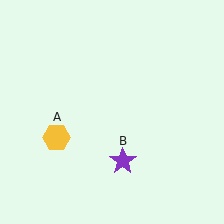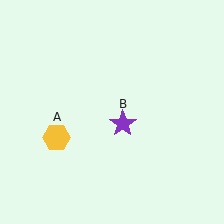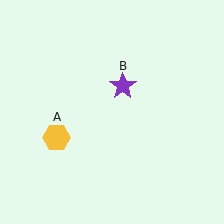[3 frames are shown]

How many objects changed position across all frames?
1 object changed position: purple star (object B).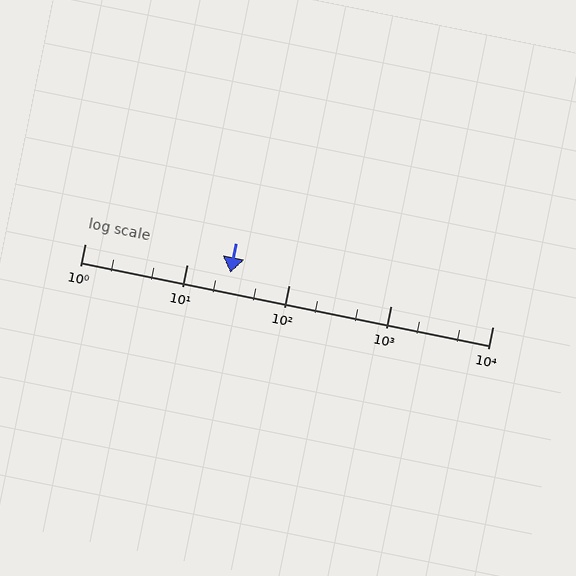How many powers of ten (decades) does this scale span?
The scale spans 4 decades, from 1 to 10000.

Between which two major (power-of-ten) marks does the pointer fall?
The pointer is between 10 and 100.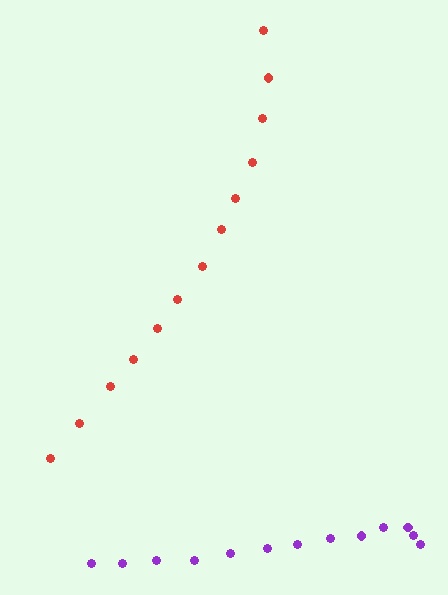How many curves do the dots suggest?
There are 2 distinct paths.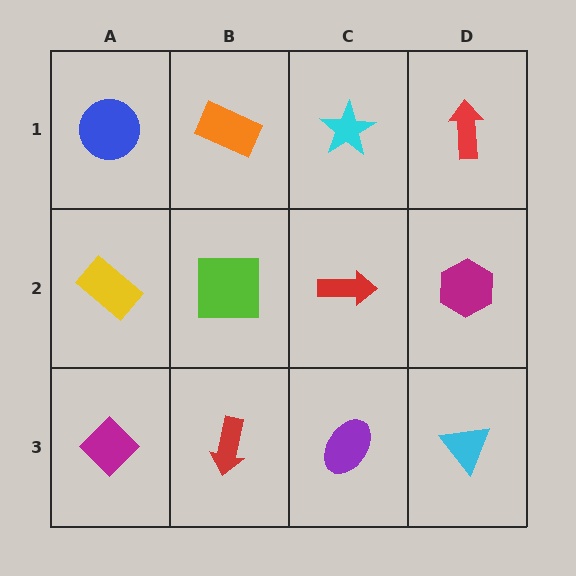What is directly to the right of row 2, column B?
A red arrow.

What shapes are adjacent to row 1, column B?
A lime square (row 2, column B), a blue circle (row 1, column A), a cyan star (row 1, column C).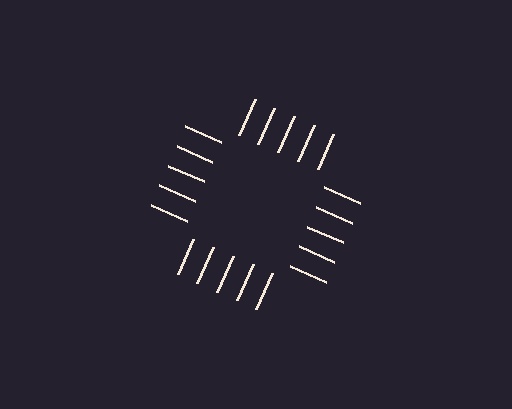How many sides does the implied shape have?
4 sides — the line-ends trace a square.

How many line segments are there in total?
20 — 5 along each of the 4 edges.